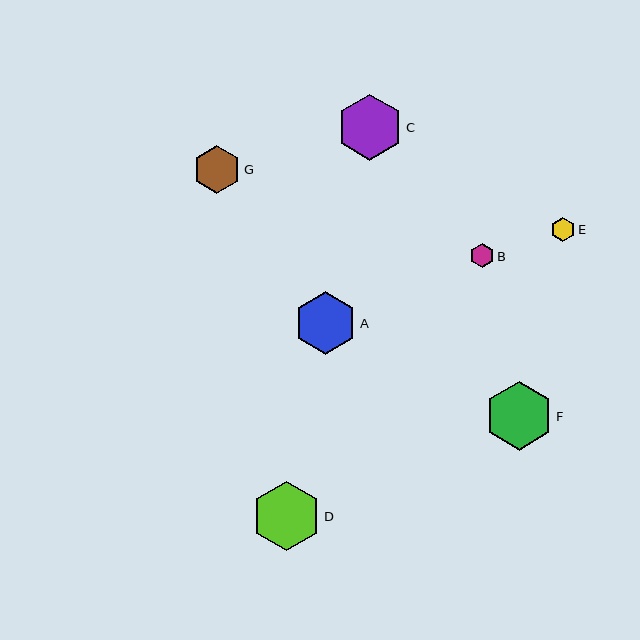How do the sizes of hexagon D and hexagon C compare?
Hexagon D and hexagon C are approximately the same size.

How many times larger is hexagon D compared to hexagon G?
Hexagon D is approximately 1.5 times the size of hexagon G.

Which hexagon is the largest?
Hexagon D is the largest with a size of approximately 69 pixels.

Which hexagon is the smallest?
Hexagon E is the smallest with a size of approximately 24 pixels.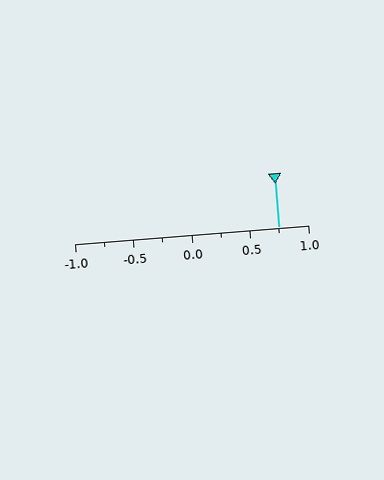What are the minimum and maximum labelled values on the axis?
The axis runs from -1.0 to 1.0.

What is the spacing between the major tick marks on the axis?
The major ticks are spaced 0.5 apart.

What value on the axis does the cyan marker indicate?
The marker indicates approximately 0.75.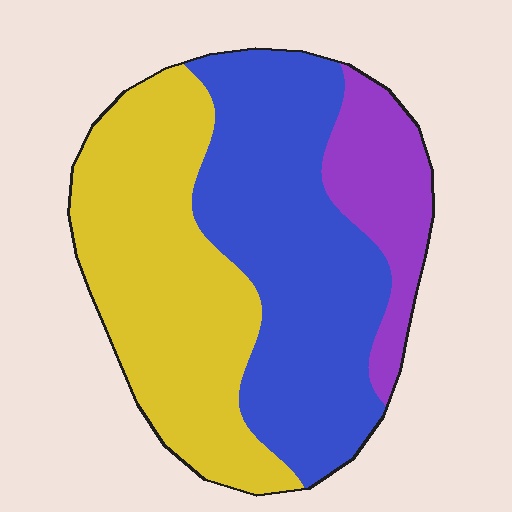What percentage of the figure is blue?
Blue takes up about two fifths (2/5) of the figure.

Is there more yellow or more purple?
Yellow.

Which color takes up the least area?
Purple, at roughly 15%.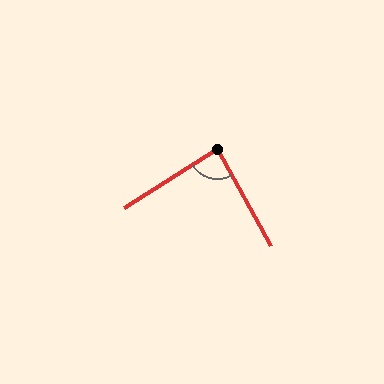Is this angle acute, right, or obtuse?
It is approximately a right angle.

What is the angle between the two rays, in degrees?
Approximately 87 degrees.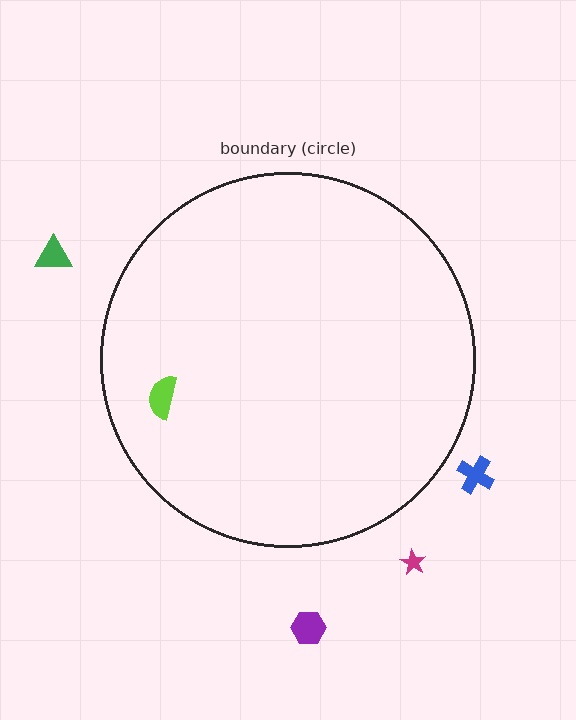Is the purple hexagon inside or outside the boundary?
Outside.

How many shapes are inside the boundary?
1 inside, 4 outside.